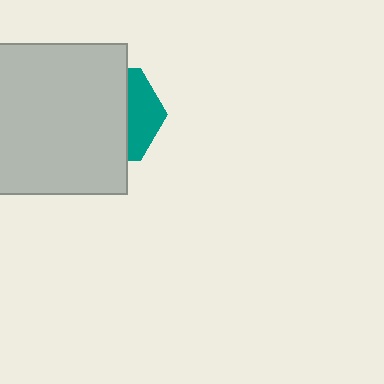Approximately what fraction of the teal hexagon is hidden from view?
Roughly 67% of the teal hexagon is hidden behind the light gray square.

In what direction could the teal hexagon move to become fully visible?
The teal hexagon could move right. That would shift it out from behind the light gray square entirely.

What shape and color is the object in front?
The object in front is a light gray square.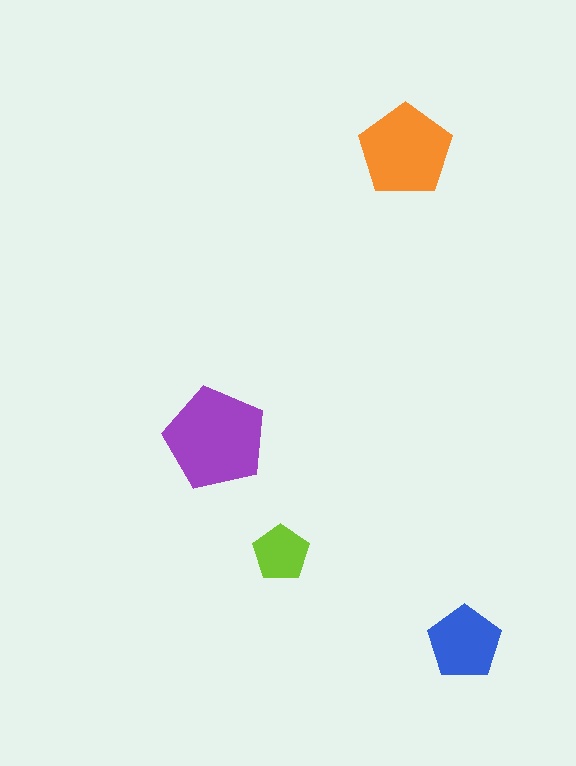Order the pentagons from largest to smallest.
the purple one, the orange one, the blue one, the lime one.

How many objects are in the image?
There are 4 objects in the image.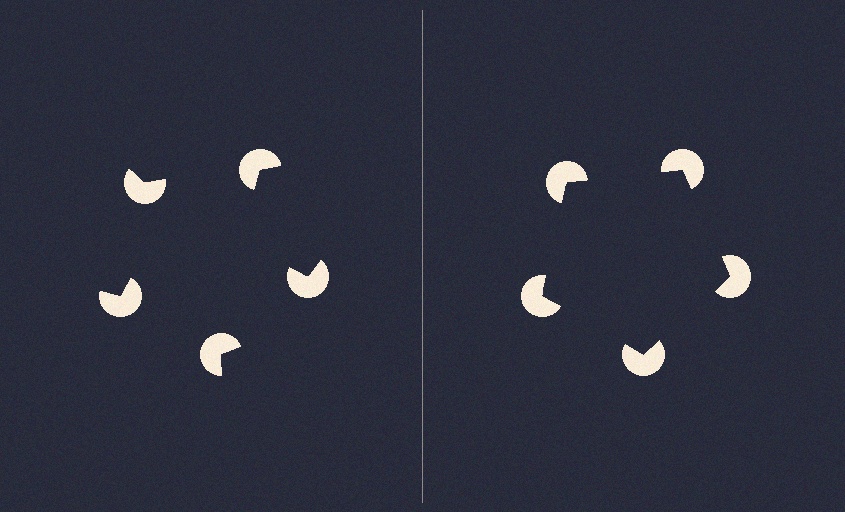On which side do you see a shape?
An illusory pentagon appears on the right side. On the left side the wedge cuts are rotated, so no coherent shape forms.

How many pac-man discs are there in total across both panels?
10 — 5 on each side.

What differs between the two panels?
The pac-man discs are positioned identically on both sides; only the wedge orientations differ. On the right they align to a pentagon; on the left they are misaligned.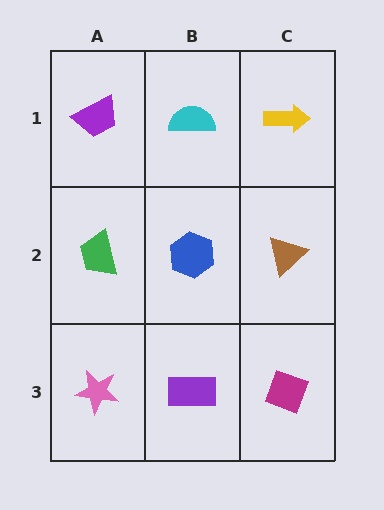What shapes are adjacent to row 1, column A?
A green trapezoid (row 2, column A), a cyan semicircle (row 1, column B).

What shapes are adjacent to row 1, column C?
A brown triangle (row 2, column C), a cyan semicircle (row 1, column B).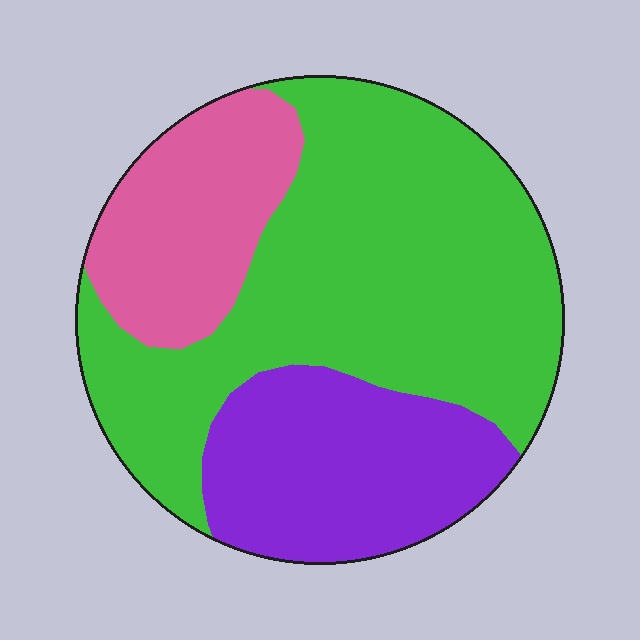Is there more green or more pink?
Green.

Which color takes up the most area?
Green, at roughly 55%.